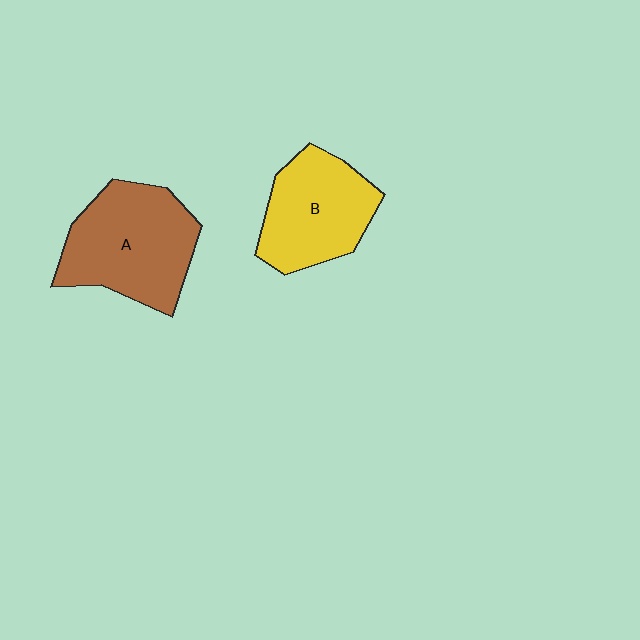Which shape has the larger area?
Shape A (brown).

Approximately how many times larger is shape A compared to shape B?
Approximately 1.2 times.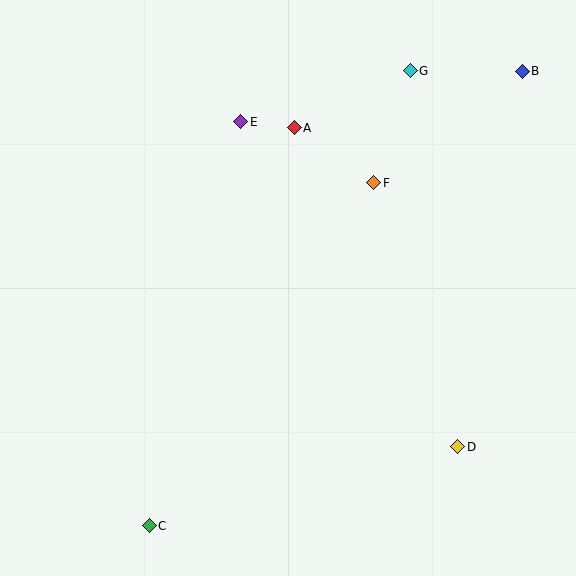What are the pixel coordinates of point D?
Point D is at (458, 447).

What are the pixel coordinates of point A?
Point A is at (294, 128).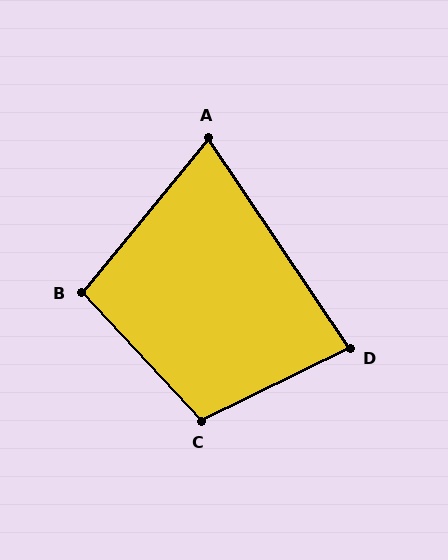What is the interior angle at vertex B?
Approximately 98 degrees (obtuse).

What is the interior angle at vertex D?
Approximately 82 degrees (acute).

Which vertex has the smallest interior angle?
A, at approximately 73 degrees.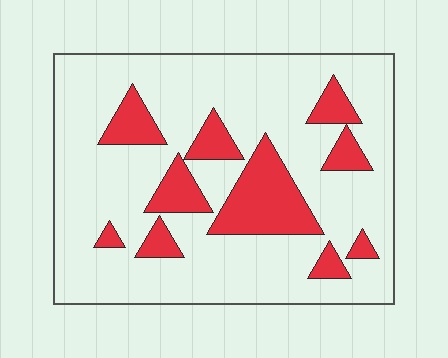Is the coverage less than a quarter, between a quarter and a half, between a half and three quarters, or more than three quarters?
Less than a quarter.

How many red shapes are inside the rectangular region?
10.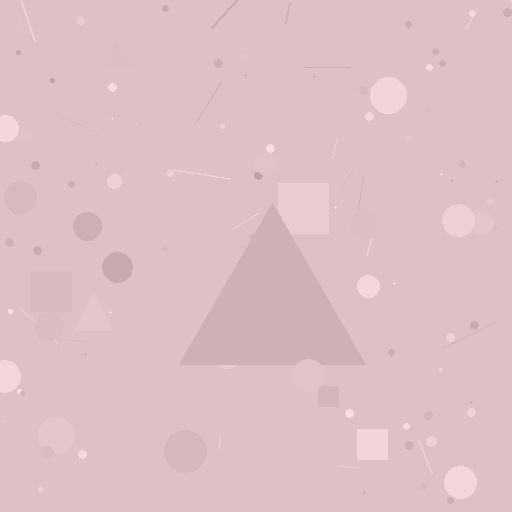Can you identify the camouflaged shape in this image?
The camouflaged shape is a triangle.